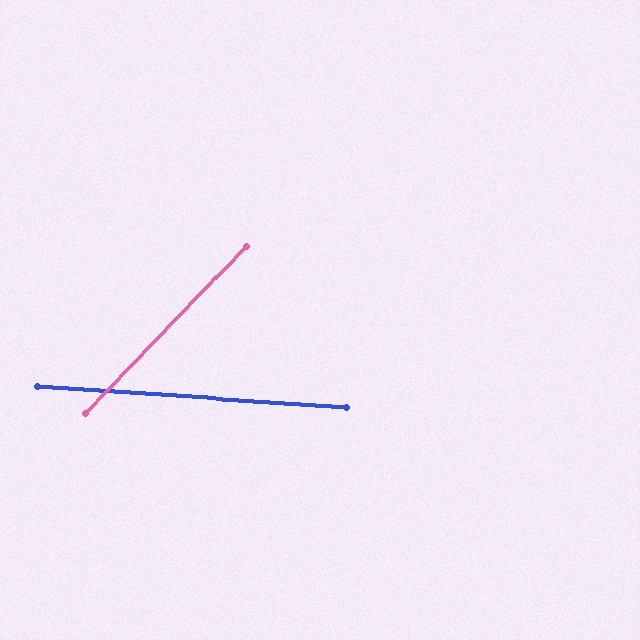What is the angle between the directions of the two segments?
Approximately 50 degrees.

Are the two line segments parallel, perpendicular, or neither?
Neither parallel nor perpendicular — they differ by about 50°.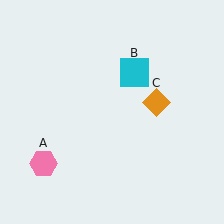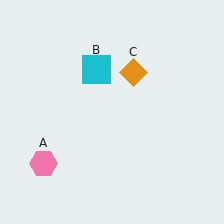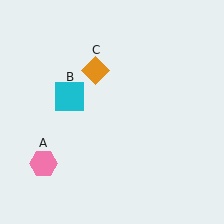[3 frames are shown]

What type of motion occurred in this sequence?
The cyan square (object B), orange diamond (object C) rotated counterclockwise around the center of the scene.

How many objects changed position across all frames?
2 objects changed position: cyan square (object B), orange diamond (object C).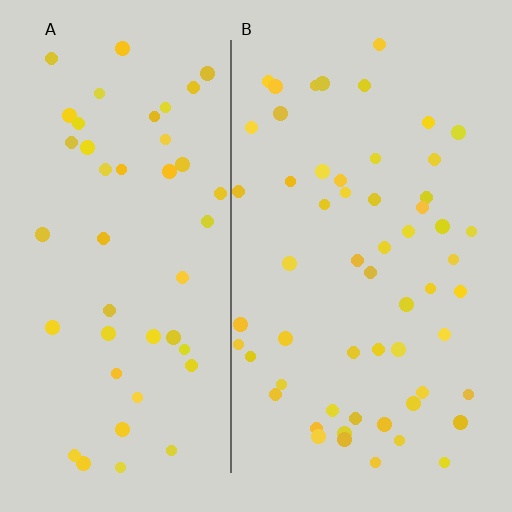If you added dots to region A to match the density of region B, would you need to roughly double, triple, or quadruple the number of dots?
Approximately double.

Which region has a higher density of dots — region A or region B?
B (the right).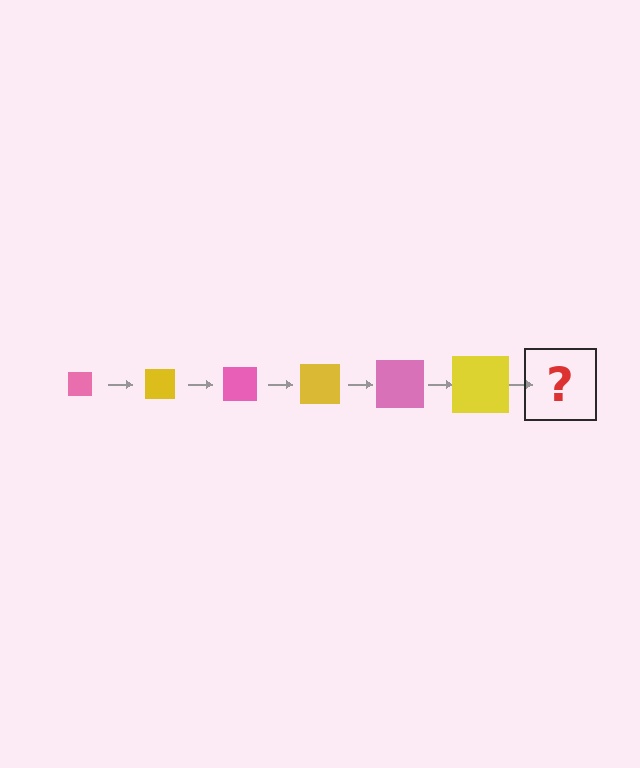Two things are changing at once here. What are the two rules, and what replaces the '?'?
The two rules are that the square grows larger each step and the color cycles through pink and yellow. The '?' should be a pink square, larger than the previous one.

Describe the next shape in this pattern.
It should be a pink square, larger than the previous one.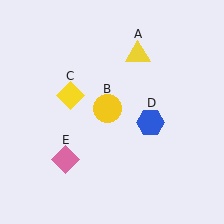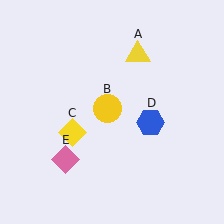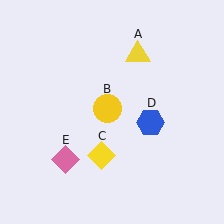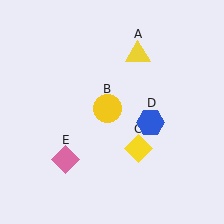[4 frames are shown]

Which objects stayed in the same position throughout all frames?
Yellow triangle (object A) and yellow circle (object B) and blue hexagon (object D) and pink diamond (object E) remained stationary.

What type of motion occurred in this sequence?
The yellow diamond (object C) rotated counterclockwise around the center of the scene.